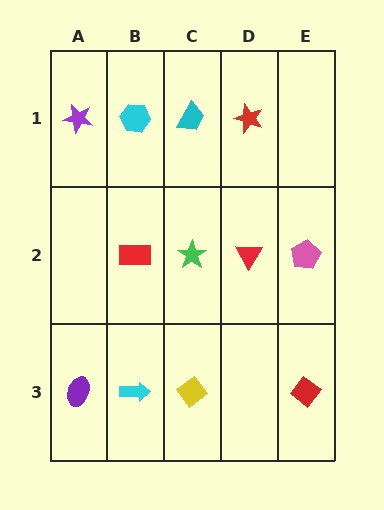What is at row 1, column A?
A purple star.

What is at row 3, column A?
A purple ellipse.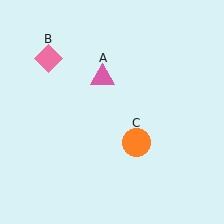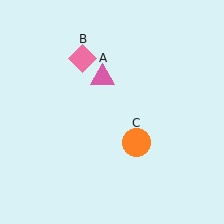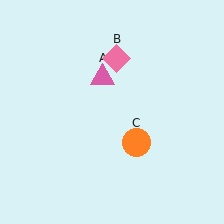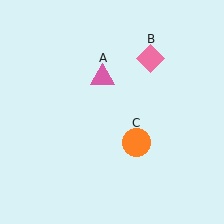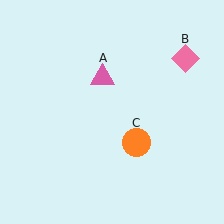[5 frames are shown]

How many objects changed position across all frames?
1 object changed position: pink diamond (object B).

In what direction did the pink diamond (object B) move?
The pink diamond (object B) moved right.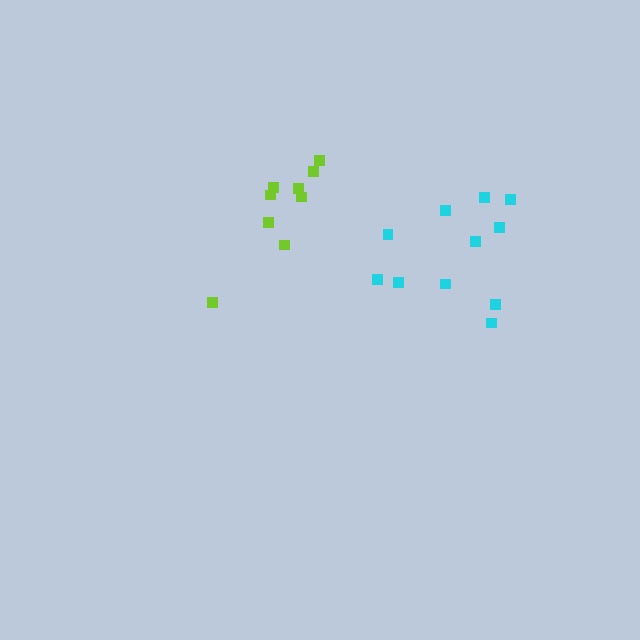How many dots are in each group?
Group 1: 11 dots, Group 2: 9 dots (20 total).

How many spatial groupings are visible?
There are 2 spatial groupings.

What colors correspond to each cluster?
The clusters are colored: cyan, lime.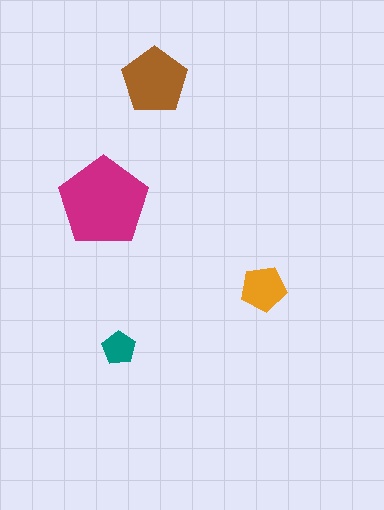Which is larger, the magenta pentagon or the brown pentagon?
The magenta one.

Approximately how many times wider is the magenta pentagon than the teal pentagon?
About 2.5 times wider.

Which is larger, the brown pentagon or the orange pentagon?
The brown one.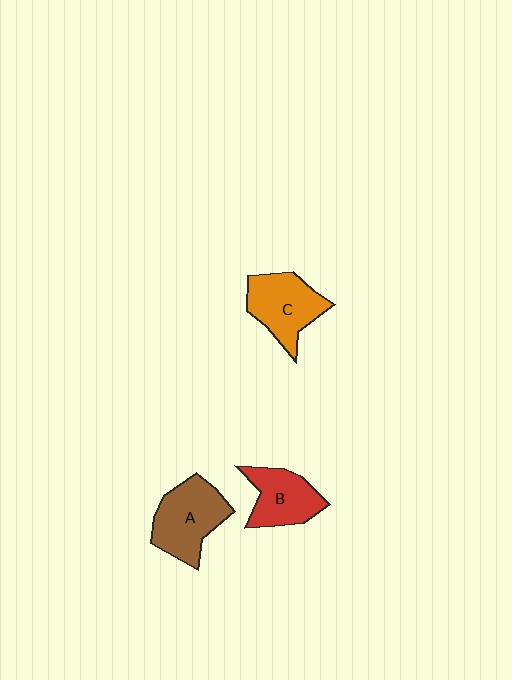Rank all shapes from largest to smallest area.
From largest to smallest: A (brown), C (orange), B (red).